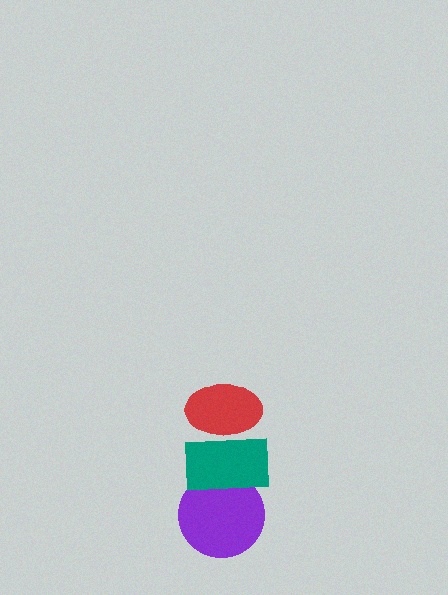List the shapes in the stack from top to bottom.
From top to bottom: the red ellipse, the teal rectangle, the purple circle.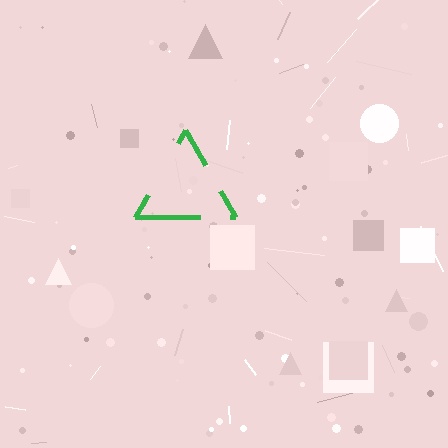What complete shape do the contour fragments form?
The contour fragments form a triangle.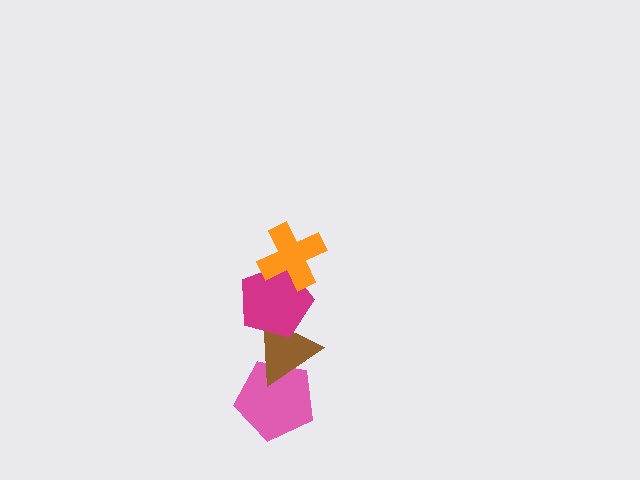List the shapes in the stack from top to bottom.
From top to bottom: the orange cross, the magenta pentagon, the brown triangle, the pink pentagon.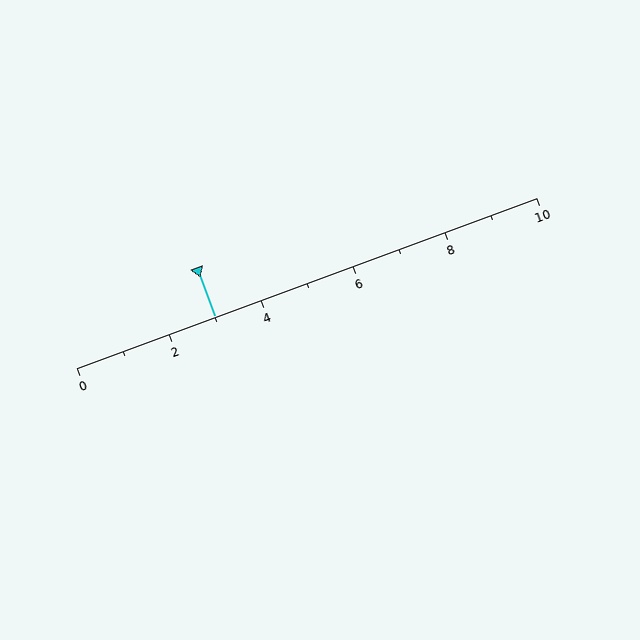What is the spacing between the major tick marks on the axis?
The major ticks are spaced 2 apart.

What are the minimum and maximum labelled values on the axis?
The axis runs from 0 to 10.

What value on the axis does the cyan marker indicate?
The marker indicates approximately 3.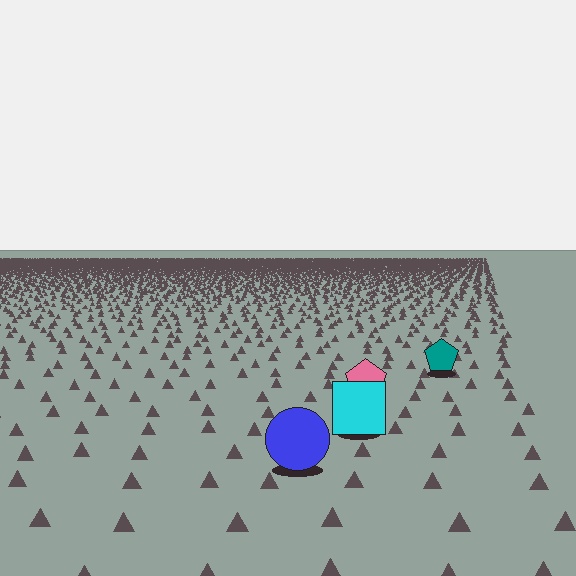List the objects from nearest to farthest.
From nearest to farthest: the blue circle, the cyan square, the pink pentagon, the teal pentagon.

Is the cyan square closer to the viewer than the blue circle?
No. The blue circle is closer — you can tell from the texture gradient: the ground texture is coarser near it.